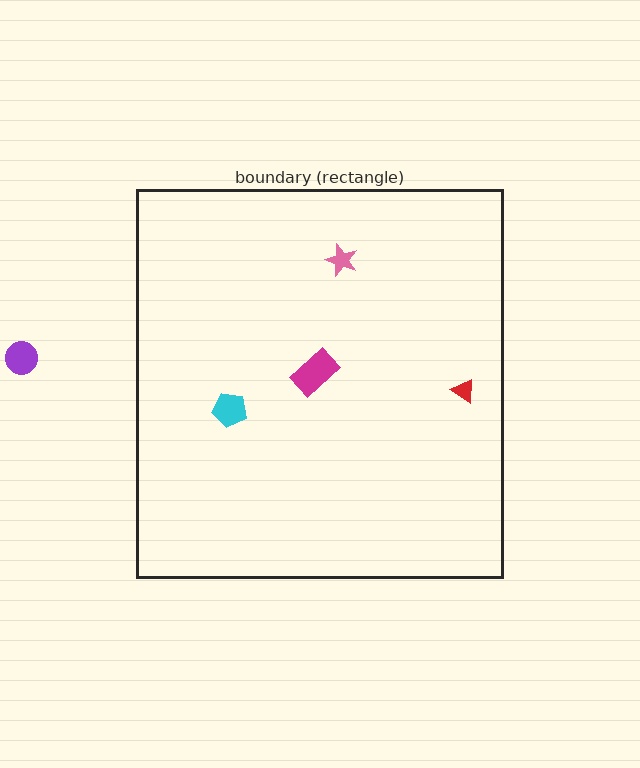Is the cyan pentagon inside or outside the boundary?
Inside.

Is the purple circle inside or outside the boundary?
Outside.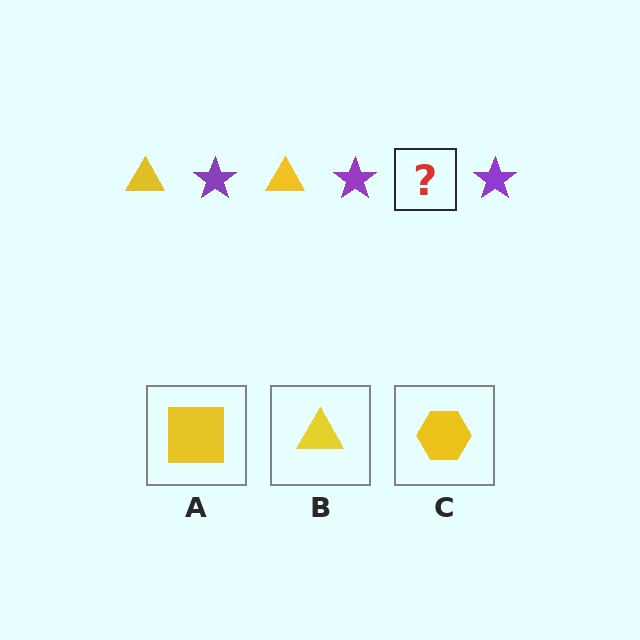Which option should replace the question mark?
Option B.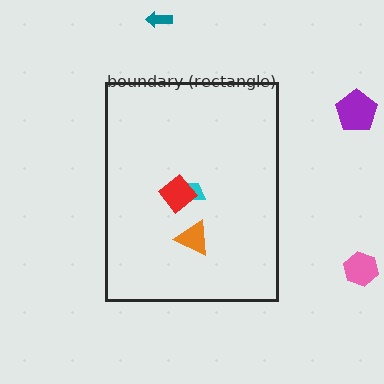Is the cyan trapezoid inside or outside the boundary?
Inside.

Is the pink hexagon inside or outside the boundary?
Outside.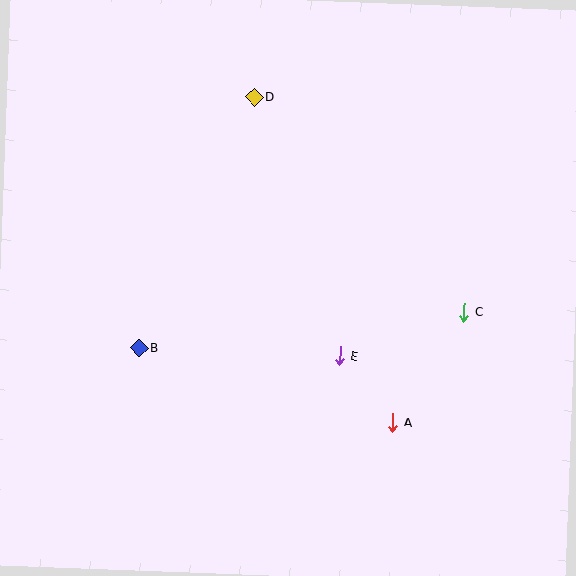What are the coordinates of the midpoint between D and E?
The midpoint between D and E is at (297, 226).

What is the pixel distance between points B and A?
The distance between B and A is 265 pixels.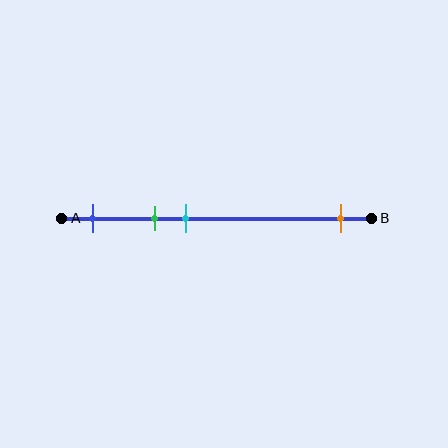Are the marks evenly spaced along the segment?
No, the marks are not evenly spaced.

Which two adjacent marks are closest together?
The green and cyan marks are the closest adjacent pair.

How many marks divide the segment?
There are 4 marks dividing the segment.